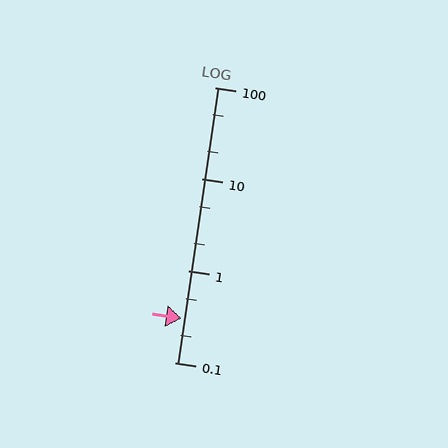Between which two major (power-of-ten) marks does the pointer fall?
The pointer is between 0.1 and 1.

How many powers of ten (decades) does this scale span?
The scale spans 3 decades, from 0.1 to 100.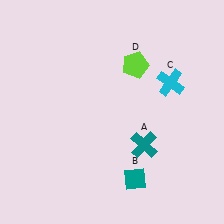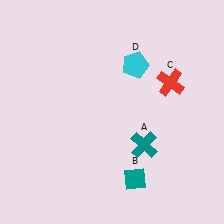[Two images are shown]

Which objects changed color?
C changed from cyan to red. D changed from lime to cyan.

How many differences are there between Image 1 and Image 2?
There are 2 differences between the two images.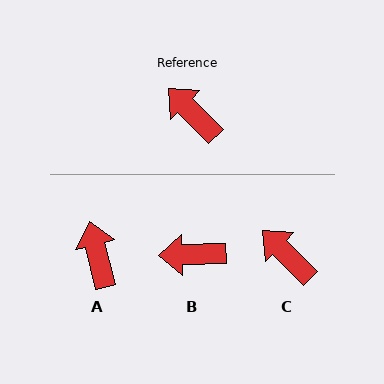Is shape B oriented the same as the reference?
No, it is off by about 47 degrees.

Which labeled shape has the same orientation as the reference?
C.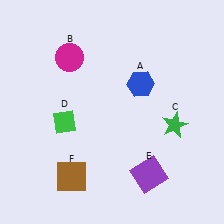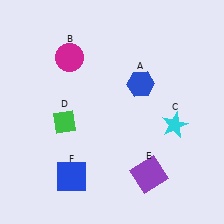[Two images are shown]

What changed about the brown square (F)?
In Image 1, F is brown. In Image 2, it changed to blue.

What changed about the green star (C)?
In Image 1, C is green. In Image 2, it changed to cyan.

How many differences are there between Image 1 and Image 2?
There are 2 differences between the two images.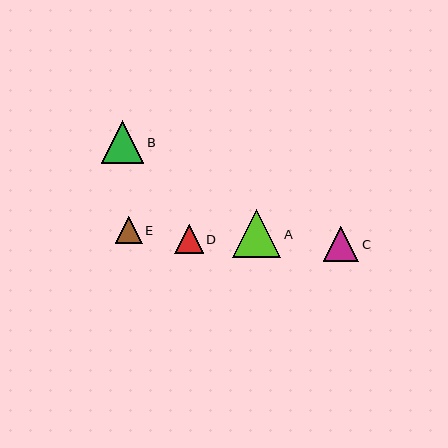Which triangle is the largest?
Triangle A is the largest with a size of approximately 48 pixels.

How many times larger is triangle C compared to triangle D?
Triangle C is approximately 1.3 times the size of triangle D.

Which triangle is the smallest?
Triangle E is the smallest with a size of approximately 27 pixels.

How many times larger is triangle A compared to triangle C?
Triangle A is approximately 1.4 times the size of triangle C.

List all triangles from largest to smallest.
From largest to smallest: A, B, C, D, E.